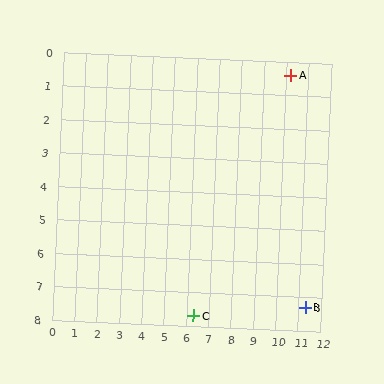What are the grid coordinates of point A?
Point A is at approximately (10.2, 0.4).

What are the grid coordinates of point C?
Point C is at approximately (6.3, 7.7).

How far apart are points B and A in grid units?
Points B and A are about 7.0 grid units apart.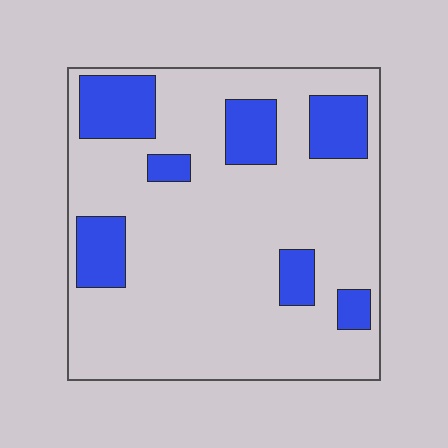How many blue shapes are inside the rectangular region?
7.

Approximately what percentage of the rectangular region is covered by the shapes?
Approximately 20%.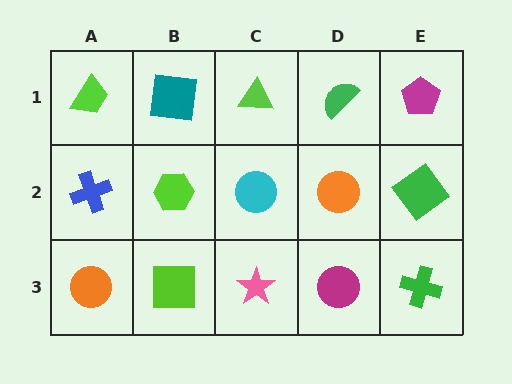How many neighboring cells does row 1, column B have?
3.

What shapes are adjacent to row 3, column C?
A cyan circle (row 2, column C), a lime square (row 3, column B), a magenta circle (row 3, column D).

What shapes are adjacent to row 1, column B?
A lime hexagon (row 2, column B), a lime trapezoid (row 1, column A), a lime triangle (row 1, column C).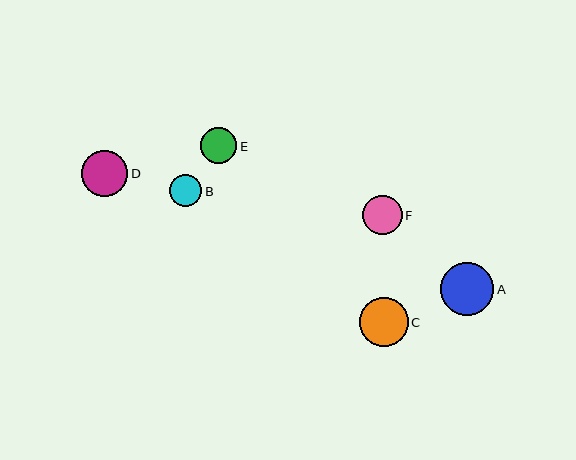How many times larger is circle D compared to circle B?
Circle D is approximately 1.4 times the size of circle B.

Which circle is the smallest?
Circle B is the smallest with a size of approximately 32 pixels.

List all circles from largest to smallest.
From largest to smallest: A, C, D, F, E, B.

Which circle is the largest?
Circle A is the largest with a size of approximately 53 pixels.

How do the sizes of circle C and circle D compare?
Circle C and circle D are approximately the same size.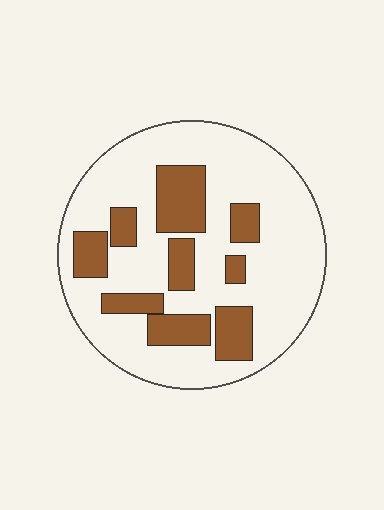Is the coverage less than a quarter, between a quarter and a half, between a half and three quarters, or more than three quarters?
Between a quarter and a half.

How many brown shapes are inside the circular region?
9.